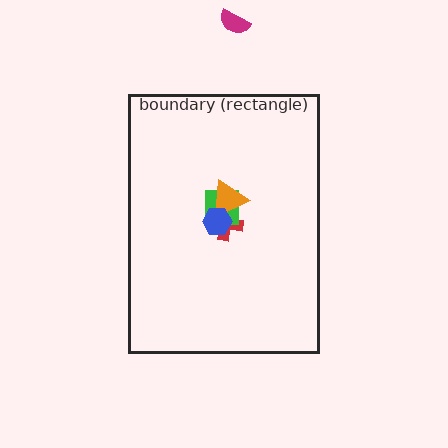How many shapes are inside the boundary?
4 inside, 1 outside.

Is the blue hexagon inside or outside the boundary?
Inside.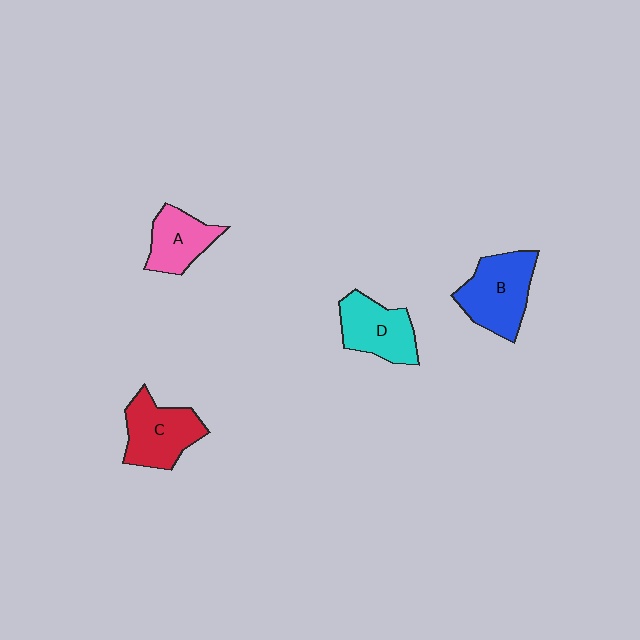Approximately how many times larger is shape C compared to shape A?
Approximately 1.3 times.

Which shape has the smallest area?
Shape A (pink).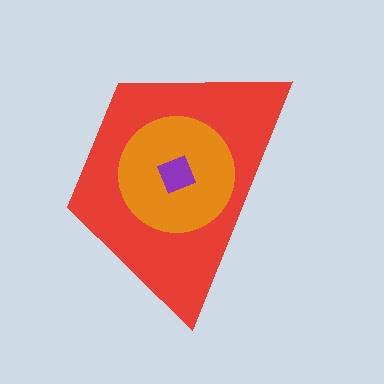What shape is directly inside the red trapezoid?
The orange circle.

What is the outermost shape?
The red trapezoid.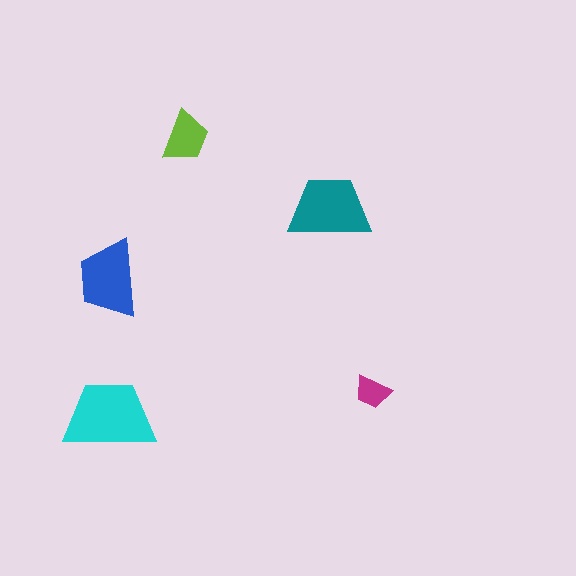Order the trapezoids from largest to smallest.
the cyan one, the teal one, the blue one, the lime one, the magenta one.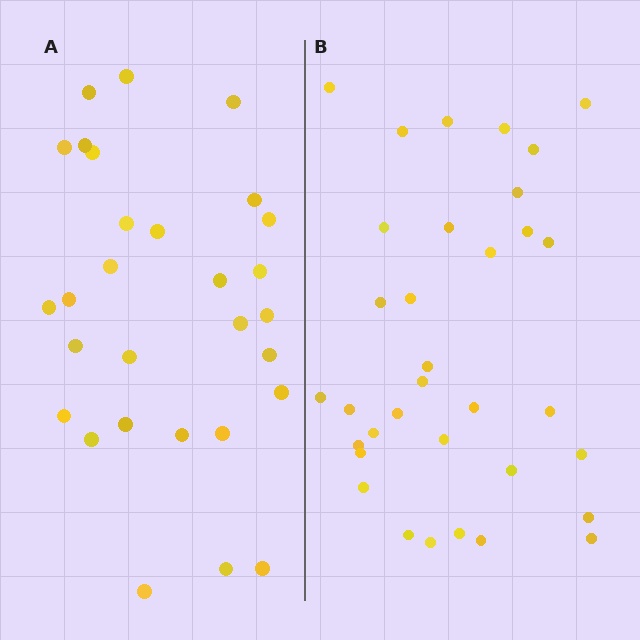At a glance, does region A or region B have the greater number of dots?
Region B (the right region) has more dots.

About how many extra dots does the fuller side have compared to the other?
Region B has about 5 more dots than region A.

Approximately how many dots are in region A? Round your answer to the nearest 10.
About 30 dots. (The exact count is 29, which rounds to 30.)